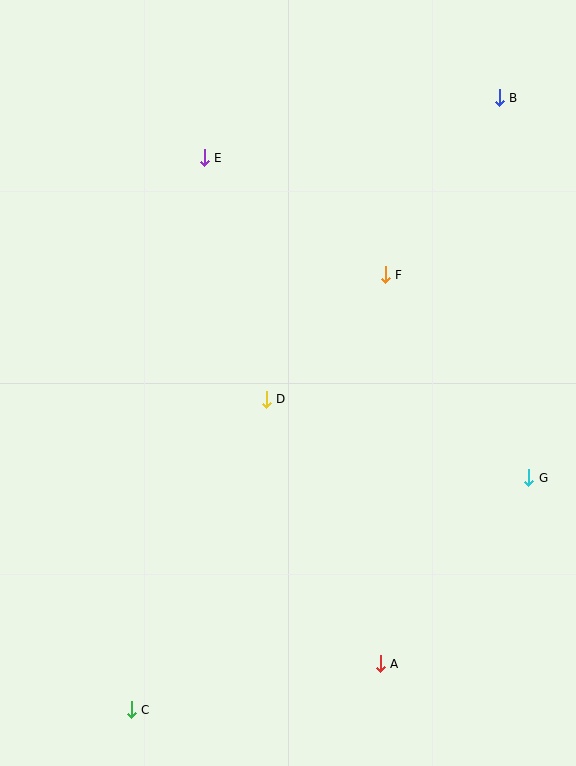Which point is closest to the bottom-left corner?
Point C is closest to the bottom-left corner.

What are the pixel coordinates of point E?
Point E is at (204, 158).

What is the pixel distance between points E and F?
The distance between E and F is 215 pixels.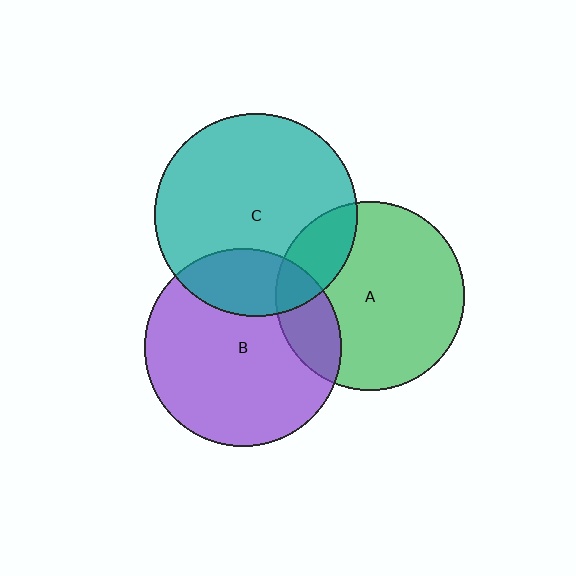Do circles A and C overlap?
Yes.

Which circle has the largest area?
Circle C (teal).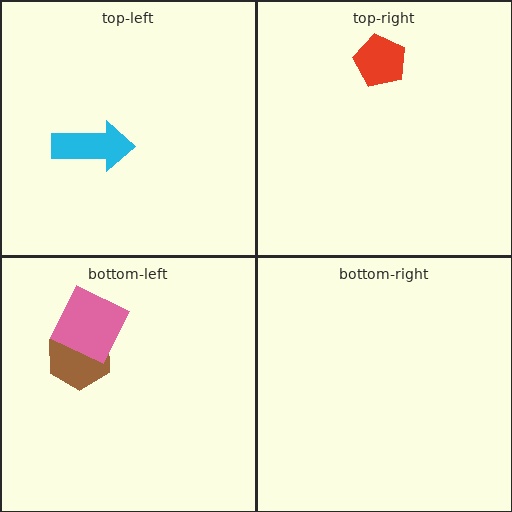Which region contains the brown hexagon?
The bottom-left region.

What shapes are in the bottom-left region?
The brown hexagon, the pink diamond.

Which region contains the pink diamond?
The bottom-left region.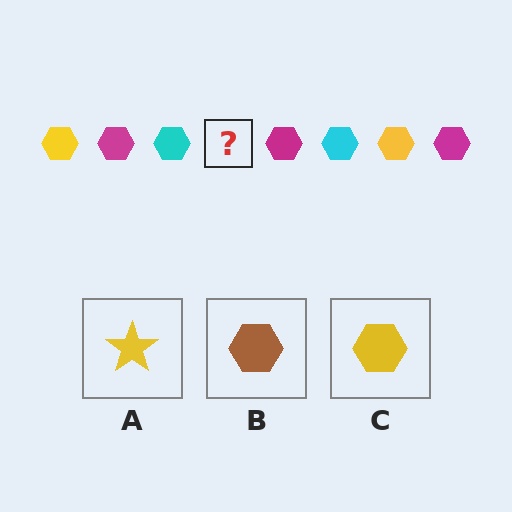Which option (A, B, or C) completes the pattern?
C.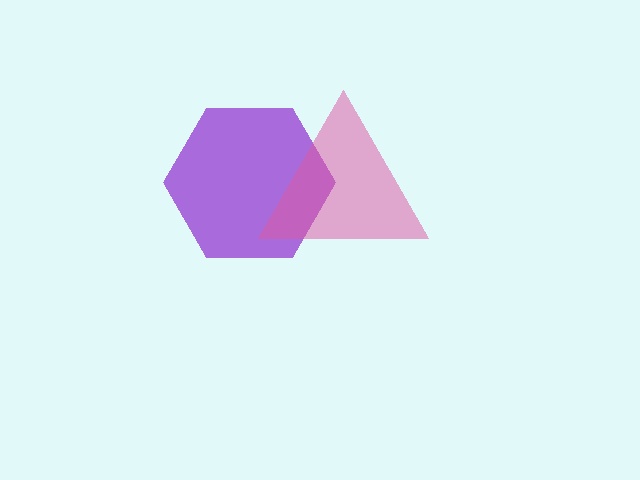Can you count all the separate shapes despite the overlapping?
Yes, there are 2 separate shapes.